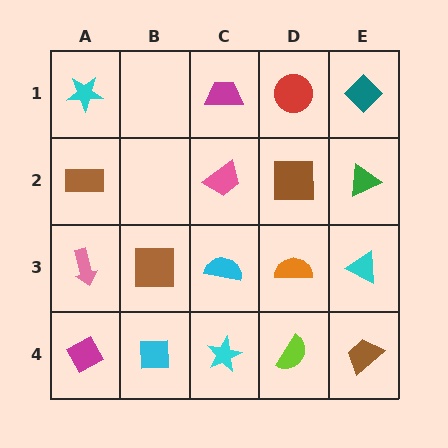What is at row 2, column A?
A brown rectangle.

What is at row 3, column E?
A cyan triangle.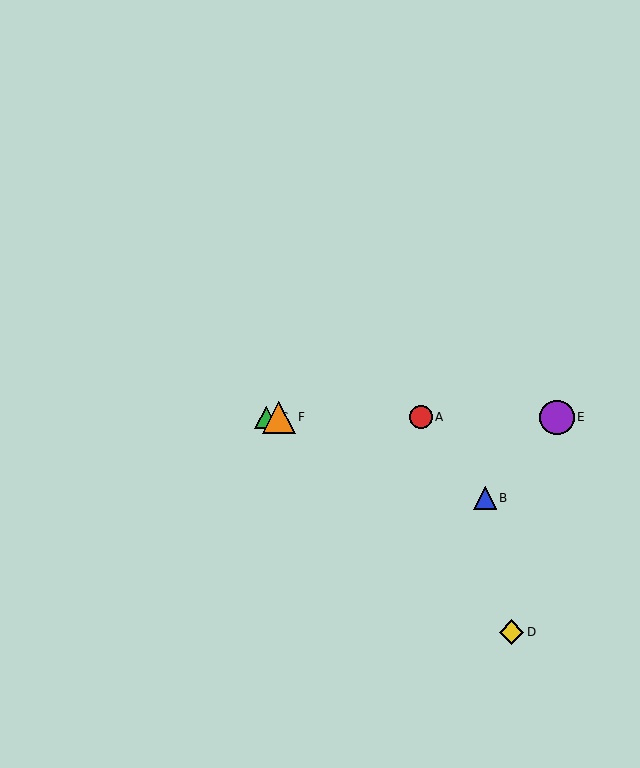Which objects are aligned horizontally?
Objects A, C, E, F are aligned horizontally.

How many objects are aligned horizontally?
4 objects (A, C, E, F) are aligned horizontally.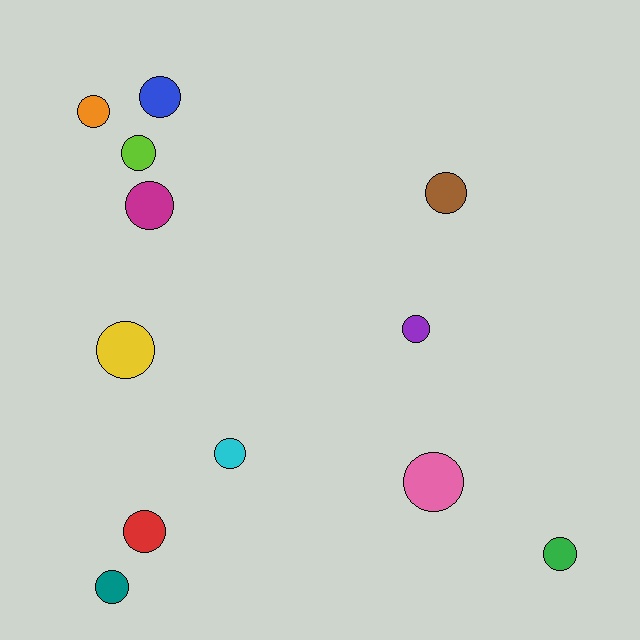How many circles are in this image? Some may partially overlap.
There are 12 circles.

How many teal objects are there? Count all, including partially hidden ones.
There is 1 teal object.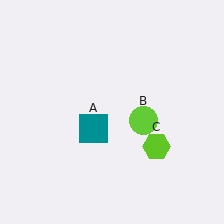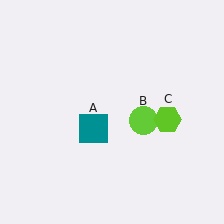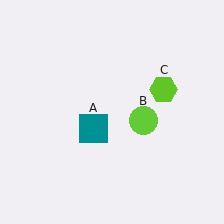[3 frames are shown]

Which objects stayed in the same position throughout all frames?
Teal square (object A) and lime circle (object B) remained stationary.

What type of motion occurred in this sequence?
The lime hexagon (object C) rotated counterclockwise around the center of the scene.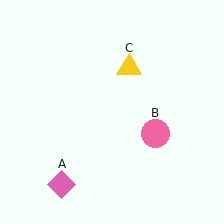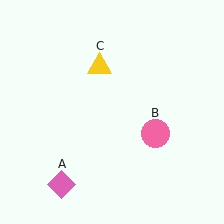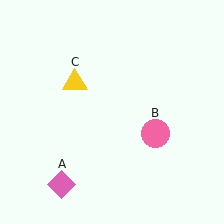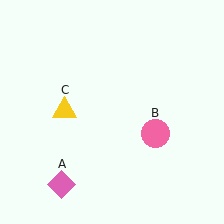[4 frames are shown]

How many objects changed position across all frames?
1 object changed position: yellow triangle (object C).